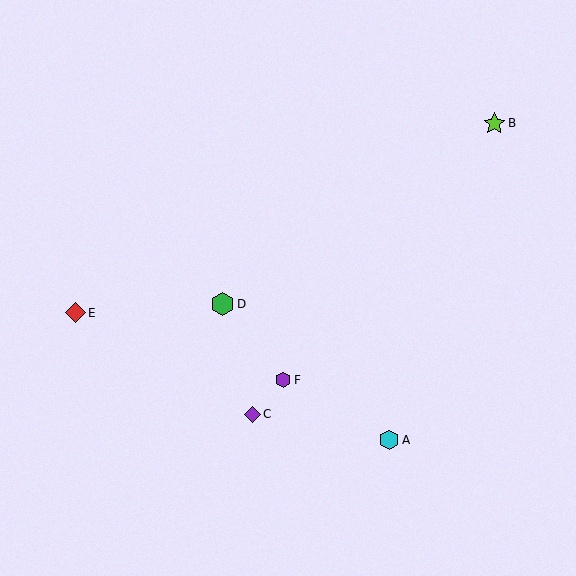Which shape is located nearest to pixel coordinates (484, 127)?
The lime star (labeled B) at (494, 123) is nearest to that location.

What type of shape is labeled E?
Shape E is a red diamond.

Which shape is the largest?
The green hexagon (labeled D) is the largest.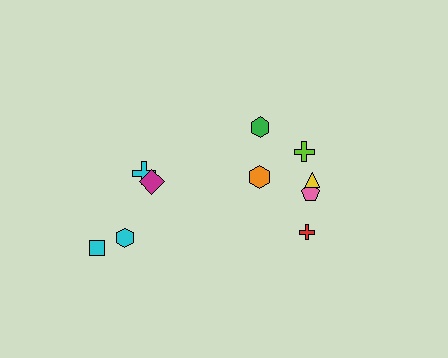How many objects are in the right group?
There are 6 objects.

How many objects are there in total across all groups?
There are 10 objects.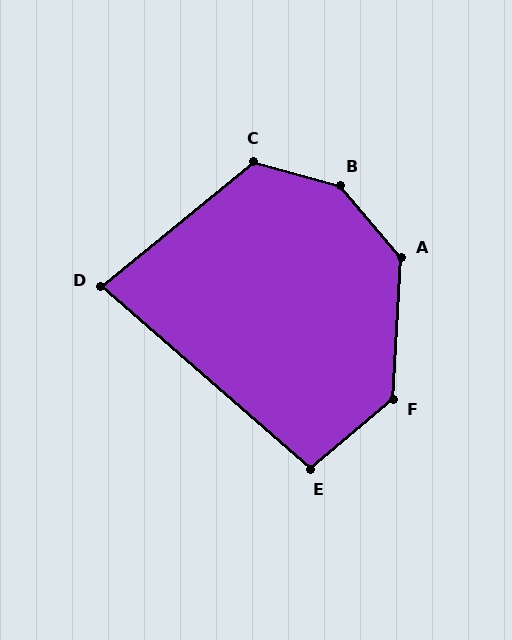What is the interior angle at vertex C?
Approximately 125 degrees (obtuse).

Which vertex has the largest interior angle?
B, at approximately 146 degrees.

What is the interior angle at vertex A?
Approximately 136 degrees (obtuse).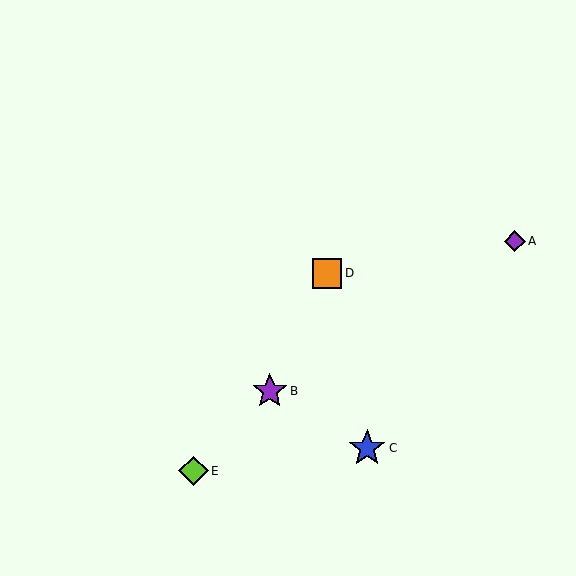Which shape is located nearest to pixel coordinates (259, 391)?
The purple star (labeled B) at (270, 391) is nearest to that location.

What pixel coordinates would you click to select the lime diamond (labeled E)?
Click at (193, 471) to select the lime diamond E.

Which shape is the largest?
The blue star (labeled C) is the largest.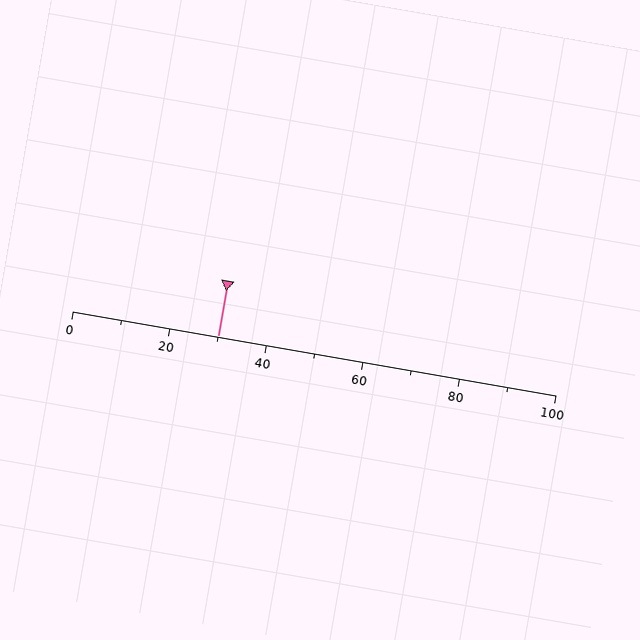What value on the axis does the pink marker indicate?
The marker indicates approximately 30.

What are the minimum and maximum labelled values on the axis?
The axis runs from 0 to 100.